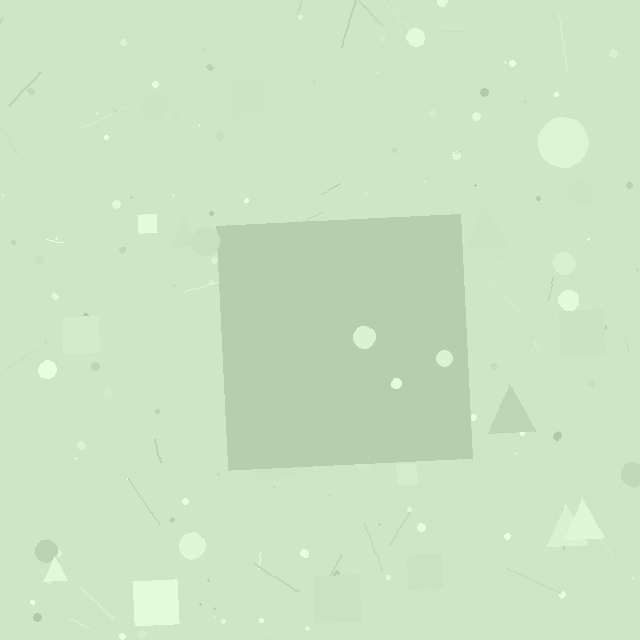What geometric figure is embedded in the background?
A square is embedded in the background.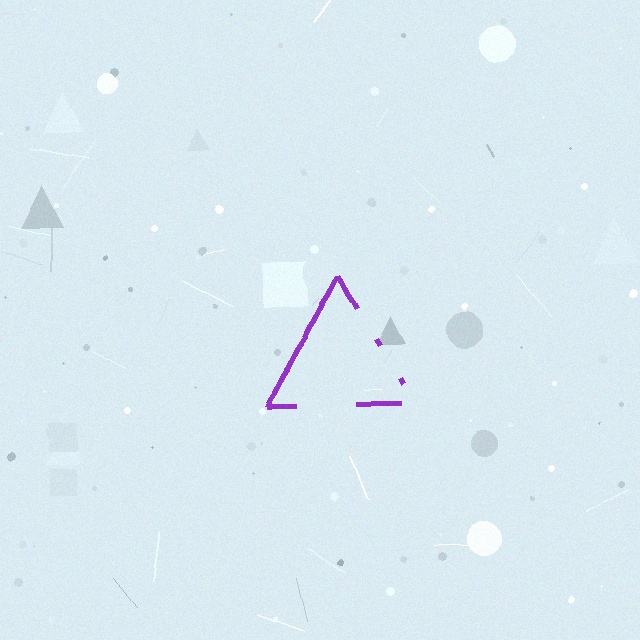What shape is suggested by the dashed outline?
The dashed outline suggests a triangle.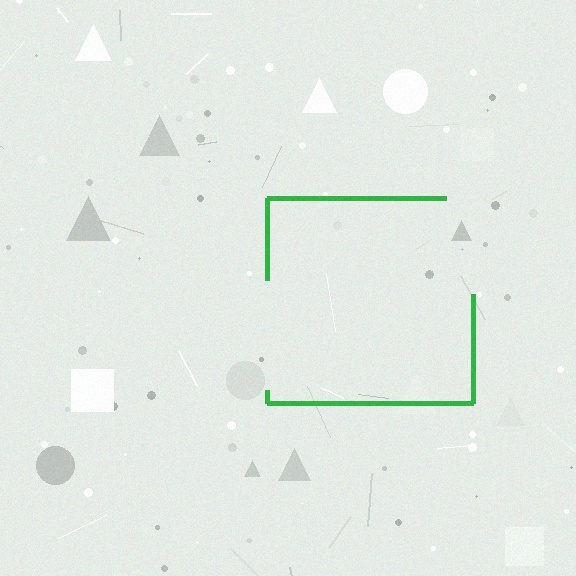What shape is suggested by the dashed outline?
The dashed outline suggests a square.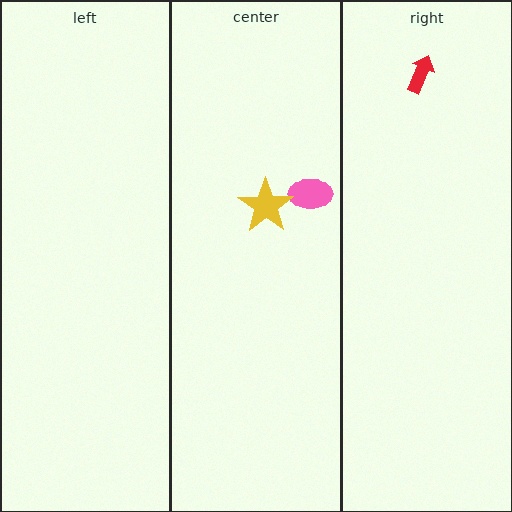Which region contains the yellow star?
The center region.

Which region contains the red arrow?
The right region.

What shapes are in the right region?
The red arrow.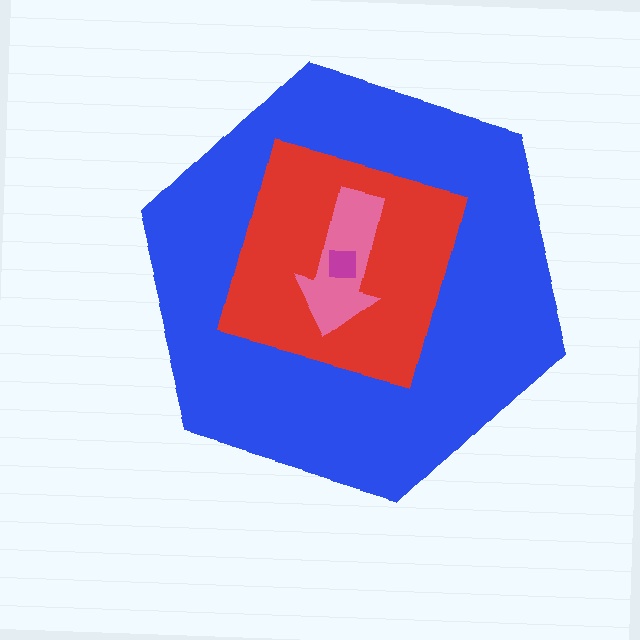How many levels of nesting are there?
4.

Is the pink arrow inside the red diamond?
Yes.